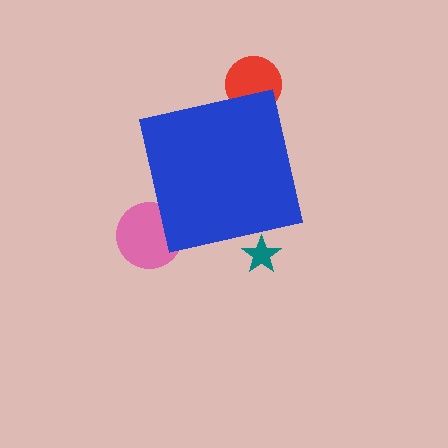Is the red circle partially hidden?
Yes, the red circle is partially hidden behind the blue square.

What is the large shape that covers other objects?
A blue square.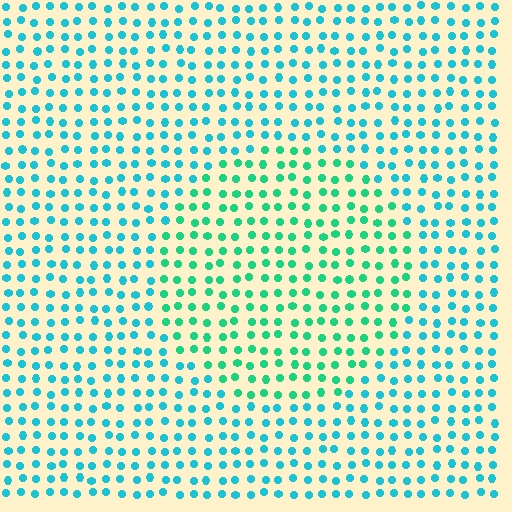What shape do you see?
I see a circle.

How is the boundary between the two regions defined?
The boundary is defined purely by a slight shift in hue (about 32 degrees). Spacing, size, and orientation are identical on both sides.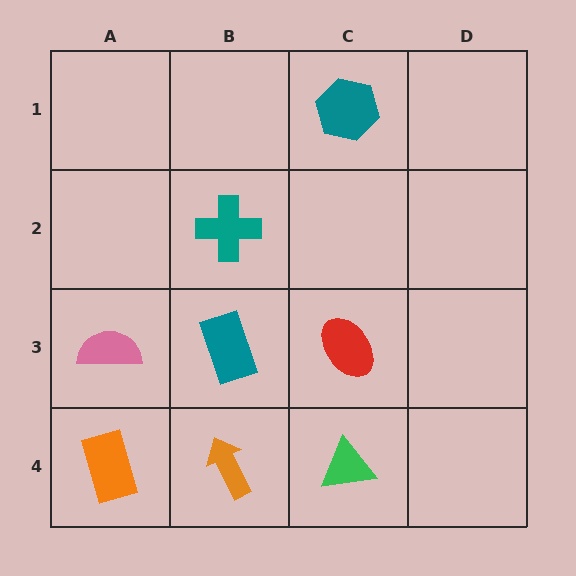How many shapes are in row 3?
3 shapes.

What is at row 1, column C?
A teal hexagon.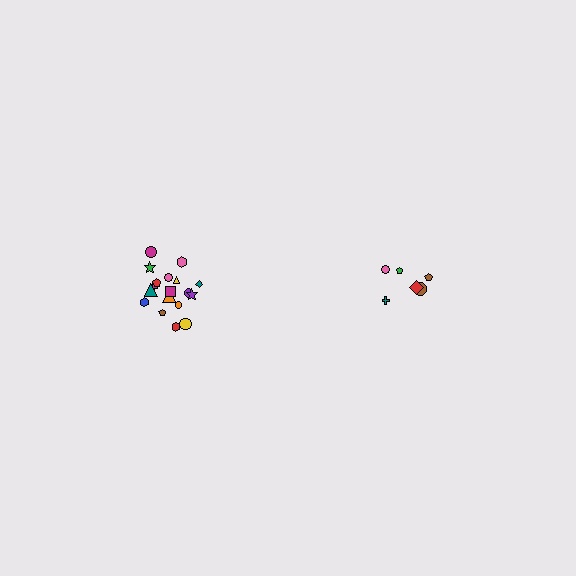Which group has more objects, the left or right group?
The left group.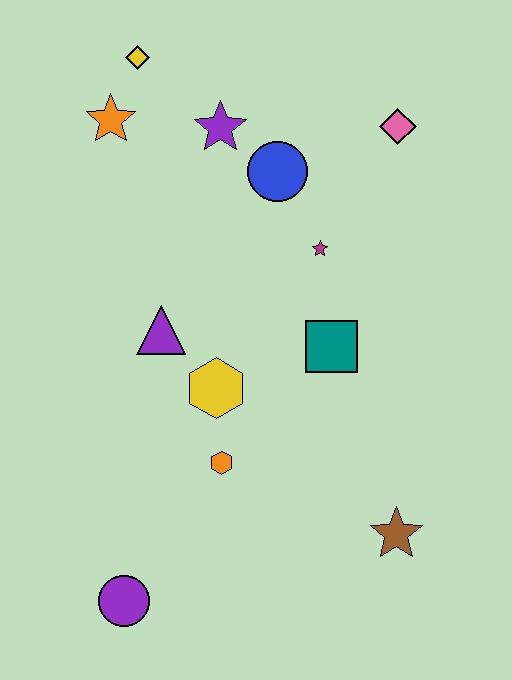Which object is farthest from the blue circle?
The purple circle is farthest from the blue circle.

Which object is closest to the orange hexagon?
The yellow hexagon is closest to the orange hexagon.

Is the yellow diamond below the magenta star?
No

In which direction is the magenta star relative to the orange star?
The magenta star is to the right of the orange star.